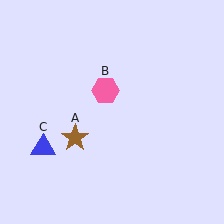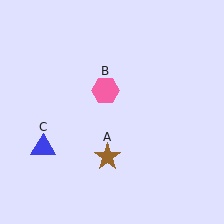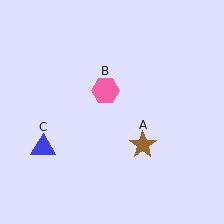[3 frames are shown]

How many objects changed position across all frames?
1 object changed position: brown star (object A).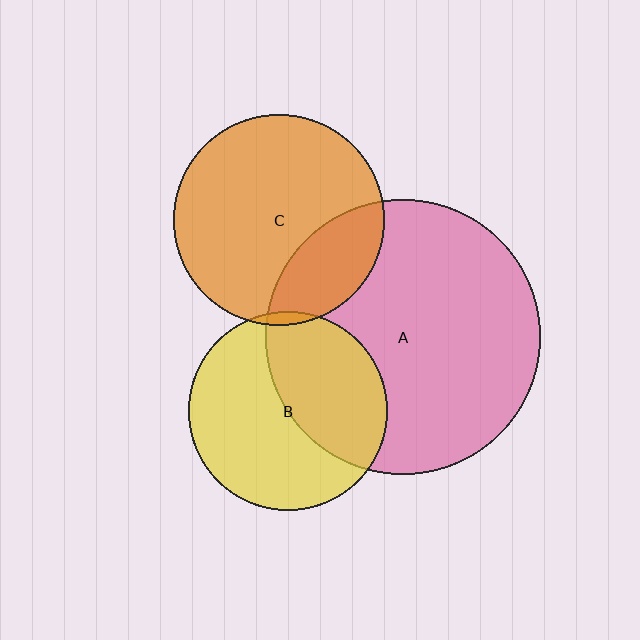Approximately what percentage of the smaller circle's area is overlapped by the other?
Approximately 25%.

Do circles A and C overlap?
Yes.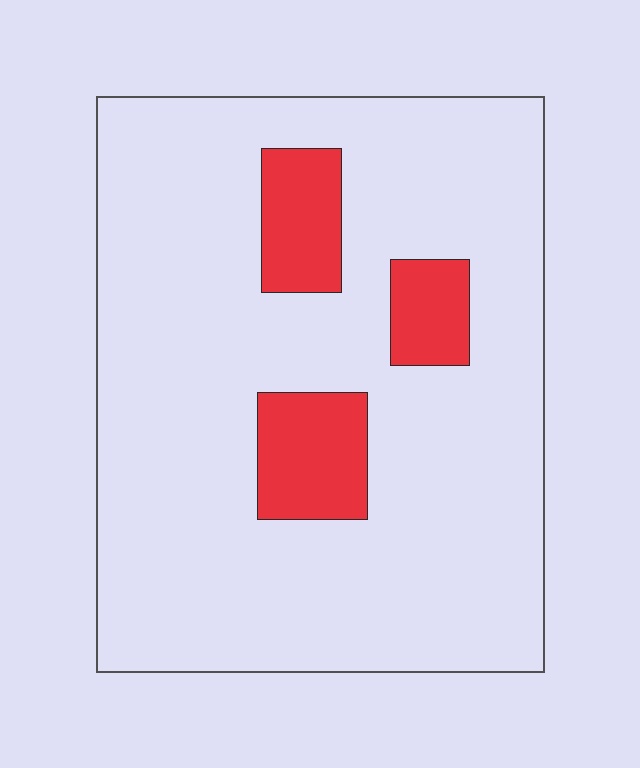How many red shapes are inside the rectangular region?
3.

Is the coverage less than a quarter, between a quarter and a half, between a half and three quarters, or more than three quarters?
Less than a quarter.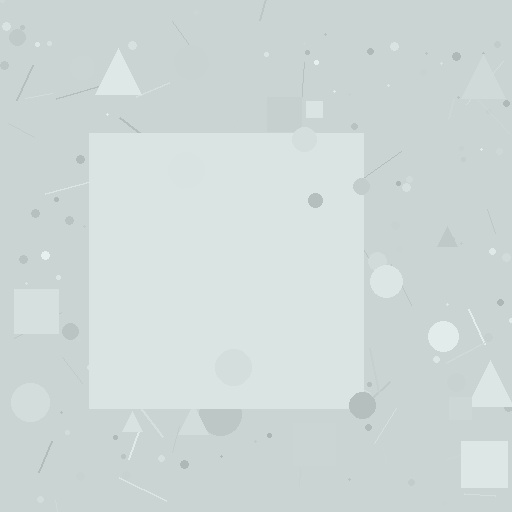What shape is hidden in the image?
A square is hidden in the image.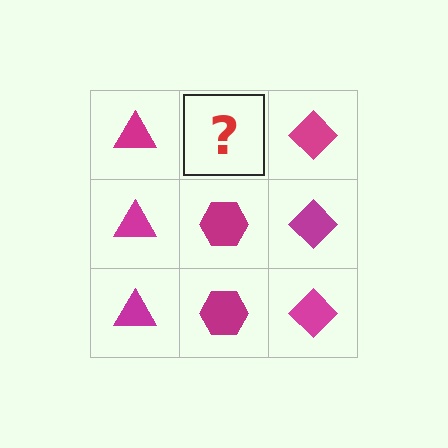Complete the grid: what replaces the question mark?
The question mark should be replaced with a magenta hexagon.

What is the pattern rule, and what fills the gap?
The rule is that each column has a consistent shape. The gap should be filled with a magenta hexagon.